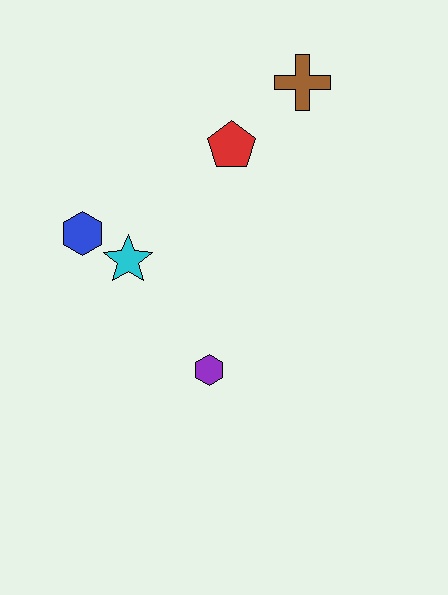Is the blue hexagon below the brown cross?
Yes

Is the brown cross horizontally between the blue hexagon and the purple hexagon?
No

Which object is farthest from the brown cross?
The purple hexagon is farthest from the brown cross.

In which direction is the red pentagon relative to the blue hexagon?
The red pentagon is to the right of the blue hexagon.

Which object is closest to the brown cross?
The red pentagon is closest to the brown cross.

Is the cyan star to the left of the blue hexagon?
No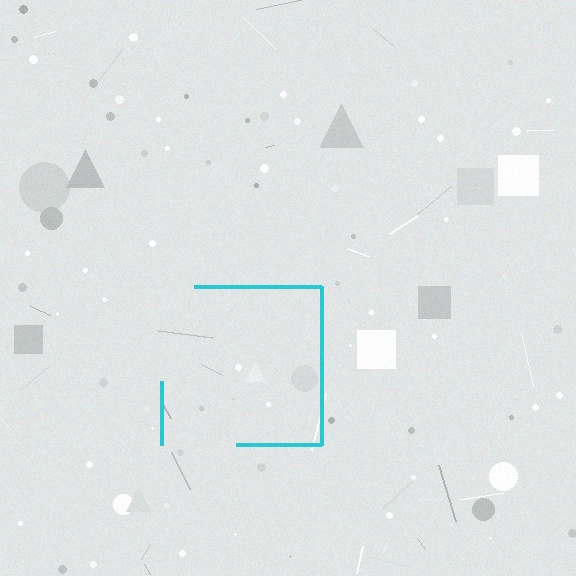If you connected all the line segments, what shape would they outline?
They would outline a square.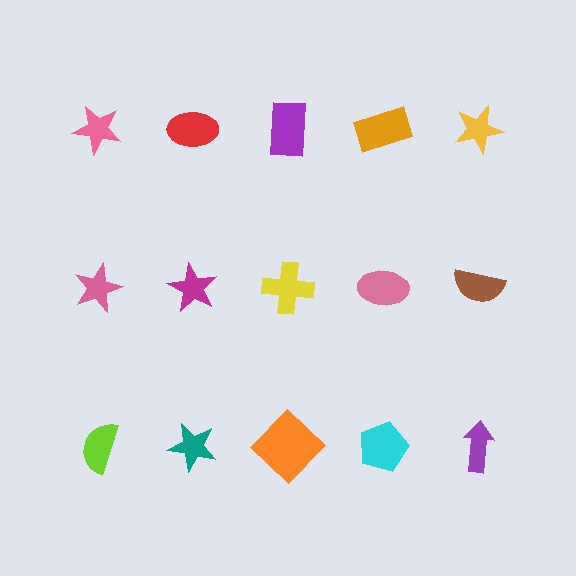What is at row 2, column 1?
A pink star.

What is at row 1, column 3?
A purple rectangle.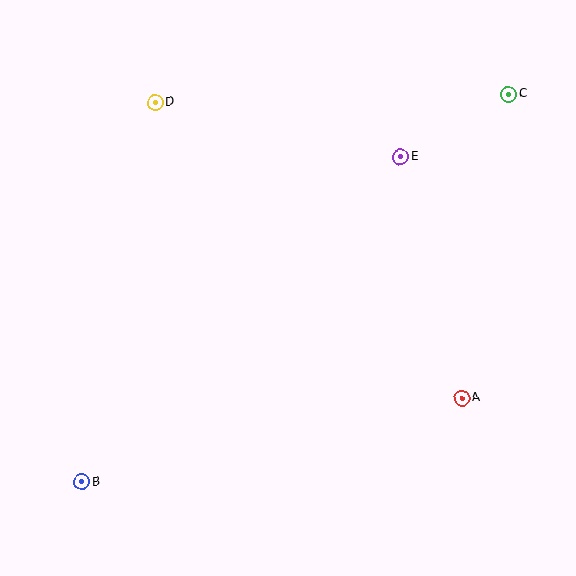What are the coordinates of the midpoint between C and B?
The midpoint between C and B is at (295, 288).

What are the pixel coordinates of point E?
Point E is at (400, 157).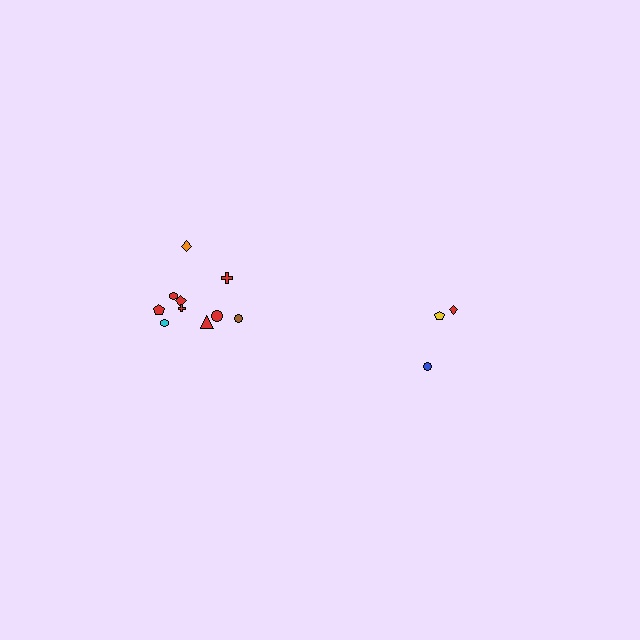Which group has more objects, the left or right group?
The left group.